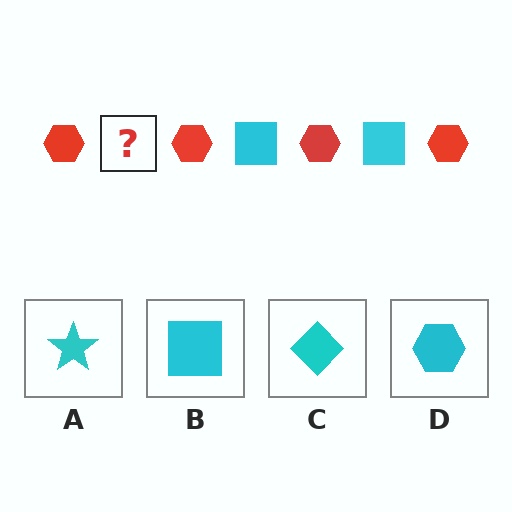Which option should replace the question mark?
Option B.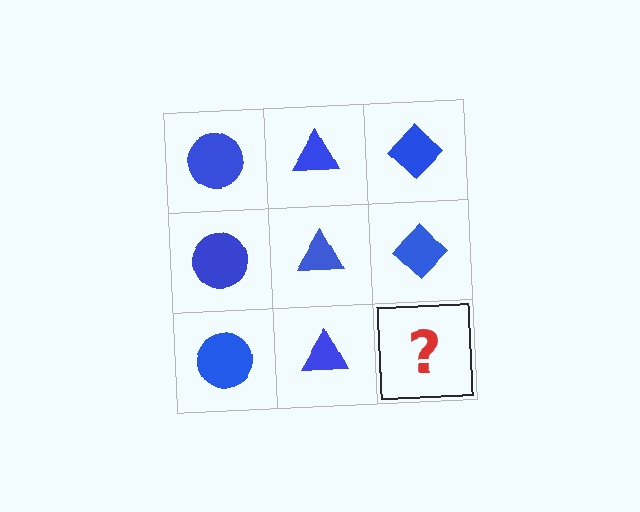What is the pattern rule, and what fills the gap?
The rule is that each column has a consistent shape. The gap should be filled with a blue diamond.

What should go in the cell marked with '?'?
The missing cell should contain a blue diamond.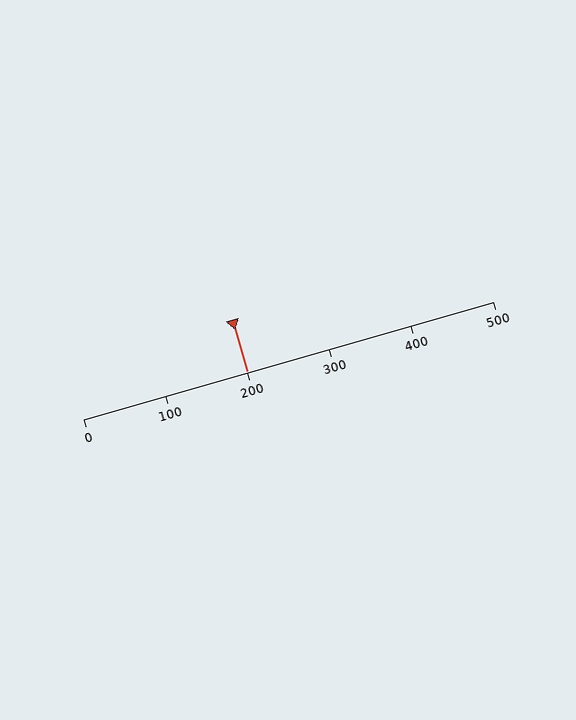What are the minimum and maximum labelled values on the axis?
The axis runs from 0 to 500.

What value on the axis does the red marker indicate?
The marker indicates approximately 200.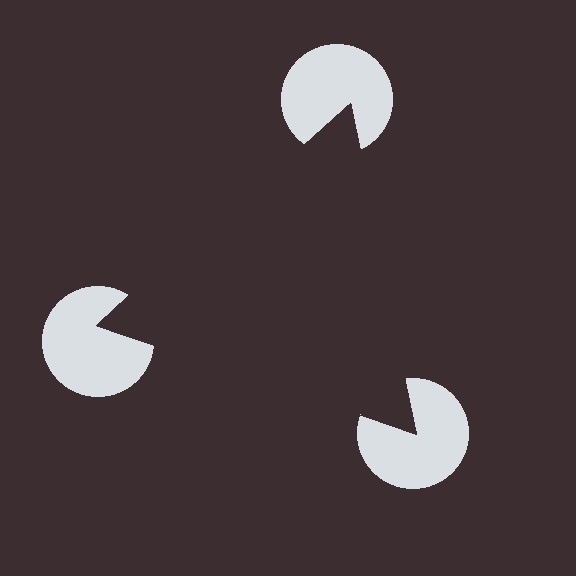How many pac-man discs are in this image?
There are 3 — one at each vertex of the illusory triangle.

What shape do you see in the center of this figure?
An illusory triangle — its edges are inferred from the aligned wedge cuts in the pac-man discs, not physically drawn.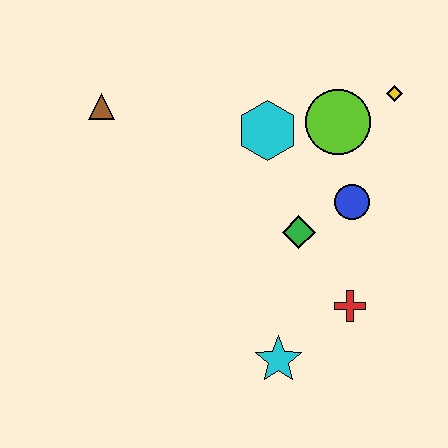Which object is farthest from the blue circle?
The brown triangle is farthest from the blue circle.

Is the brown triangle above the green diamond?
Yes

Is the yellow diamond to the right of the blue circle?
Yes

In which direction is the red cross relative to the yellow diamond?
The red cross is below the yellow diamond.